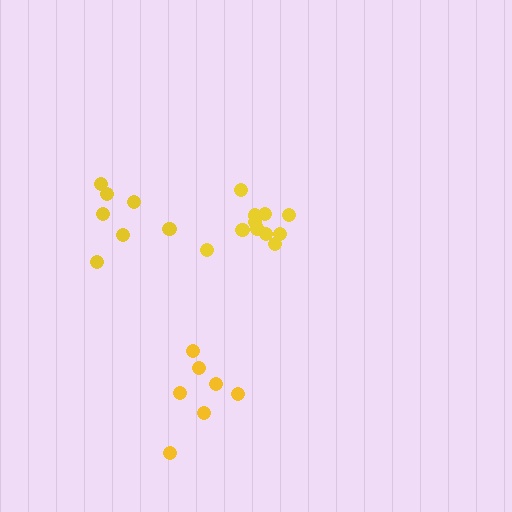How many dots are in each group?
Group 1: 11 dots, Group 2: 7 dots, Group 3: 7 dots (25 total).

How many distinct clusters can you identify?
There are 3 distinct clusters.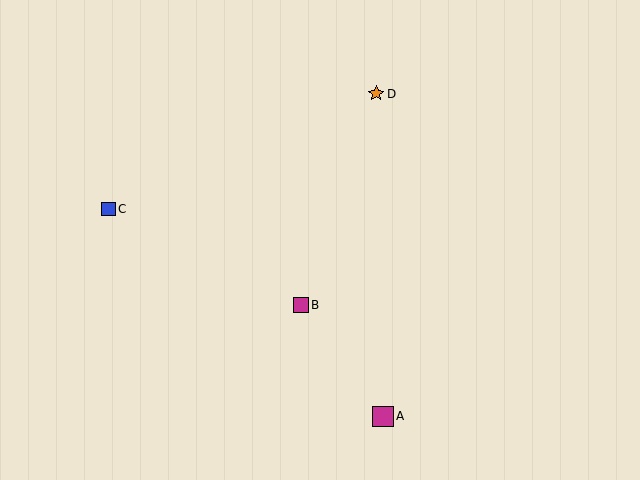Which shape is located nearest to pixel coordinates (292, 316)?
The magenta square (labeled B) at (301, 305) is nearest to that location.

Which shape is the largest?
The magenta square (labeled A) is the largest.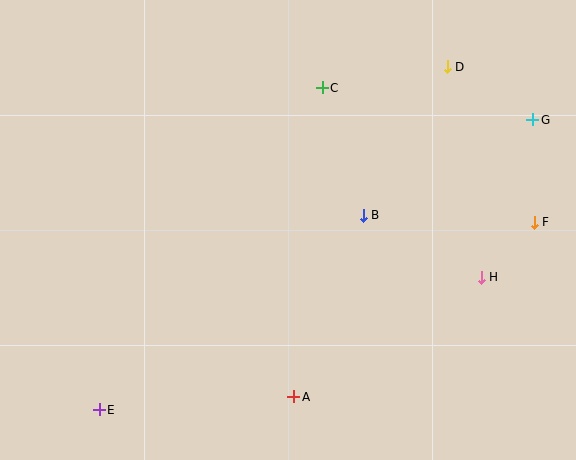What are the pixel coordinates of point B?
Point B is at (363, 215).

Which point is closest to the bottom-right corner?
Point H is closest to the bottom-right corner.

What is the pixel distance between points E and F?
The distance between E and F is 473 pixels.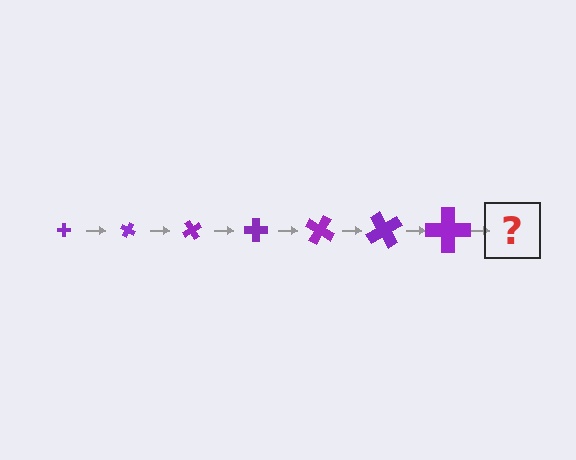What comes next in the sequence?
The next element should be a cross, larger than the previous one and rotated 210 degrees from the start.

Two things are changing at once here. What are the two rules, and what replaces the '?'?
The two rules are that the cross grows larger each step and it rotates 30 degrees each step. The '?' should be a cross, larger than the previous one and rotated 210 degrees from the start.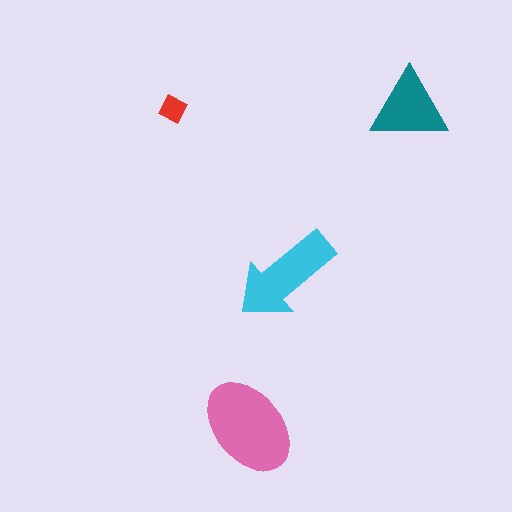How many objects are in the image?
There are 4 objects in the image.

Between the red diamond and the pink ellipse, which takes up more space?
The pink ellipse.